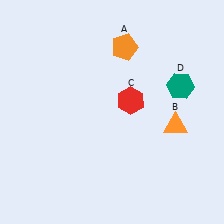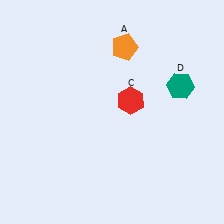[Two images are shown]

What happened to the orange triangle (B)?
The orange triangle (B) was removed in Image 2. It was in the bottom-right area of Image 1.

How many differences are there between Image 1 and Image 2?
There is 1 difference between the two images.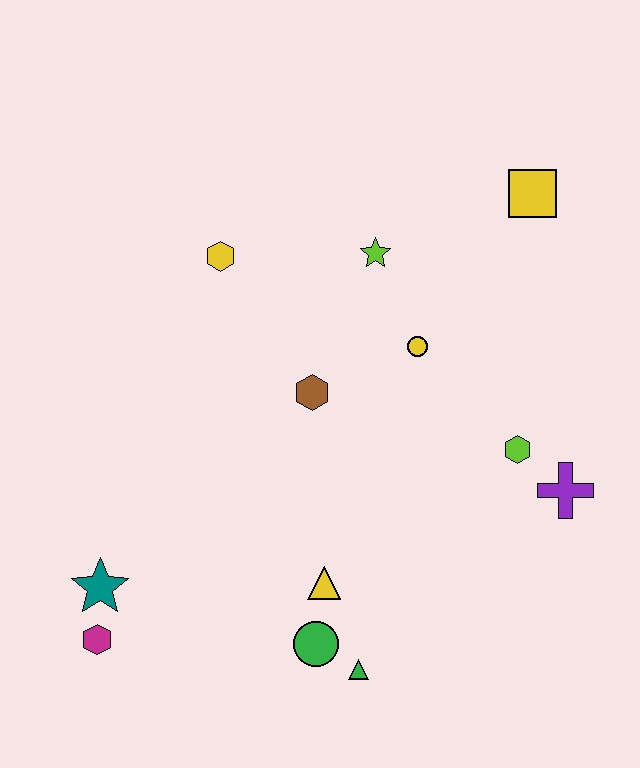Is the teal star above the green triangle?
Yes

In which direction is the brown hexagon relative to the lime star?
The brown hexagon is below the lime star.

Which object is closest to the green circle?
The green triangle is closest to the green circle.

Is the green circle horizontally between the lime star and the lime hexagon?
No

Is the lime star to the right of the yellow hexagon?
Yes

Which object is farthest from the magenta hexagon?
The yellow square is farthest from the magenta hexagon.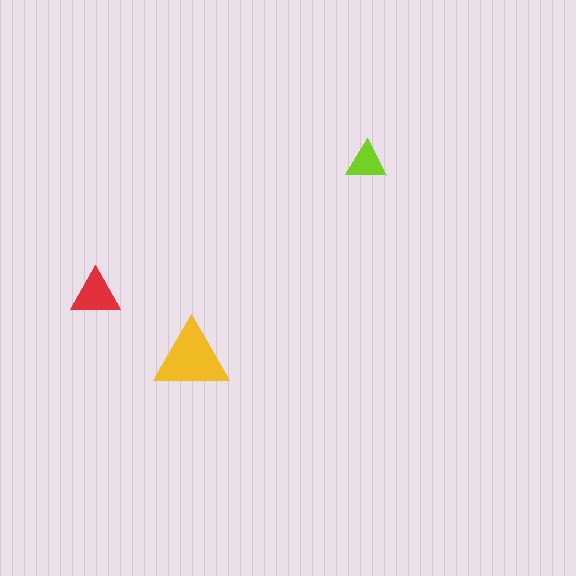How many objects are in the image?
There are 3 objects in the image.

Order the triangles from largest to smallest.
the yellow one, the red one, the lime one.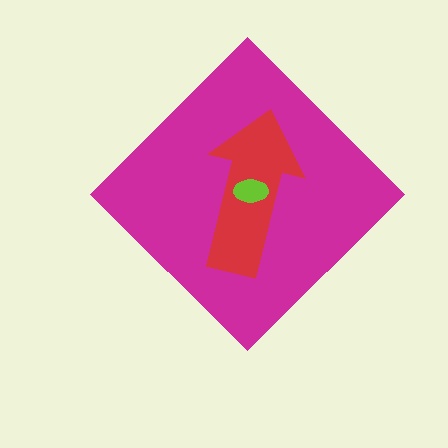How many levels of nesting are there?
3.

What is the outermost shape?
The magenta diamond.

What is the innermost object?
The lime ellipse.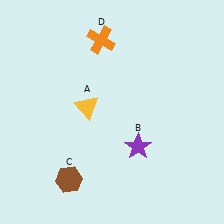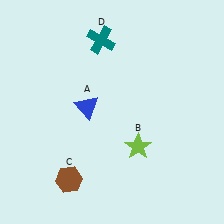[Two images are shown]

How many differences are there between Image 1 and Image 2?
There are 3 differences between the two images.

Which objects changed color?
A changed from yellow to blue. B changed from purple to lime. D changed from orange to teal.